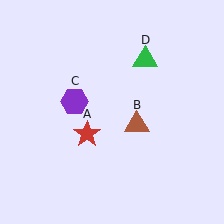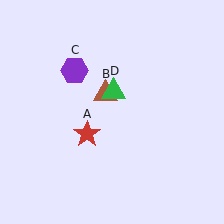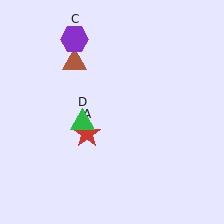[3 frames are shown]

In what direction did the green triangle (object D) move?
The green triangle (object D) moved down and to the left.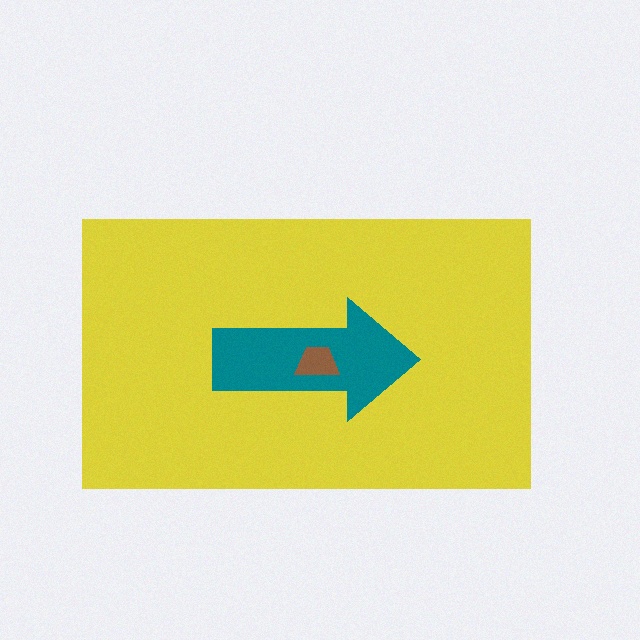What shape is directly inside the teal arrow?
The brown trapezoid.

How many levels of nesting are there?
3.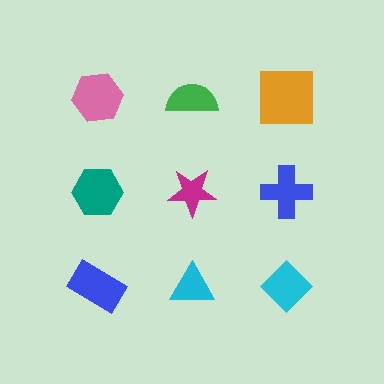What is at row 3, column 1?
A blue rectangle.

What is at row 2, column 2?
A magenta star.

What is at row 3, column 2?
A cyan triangle.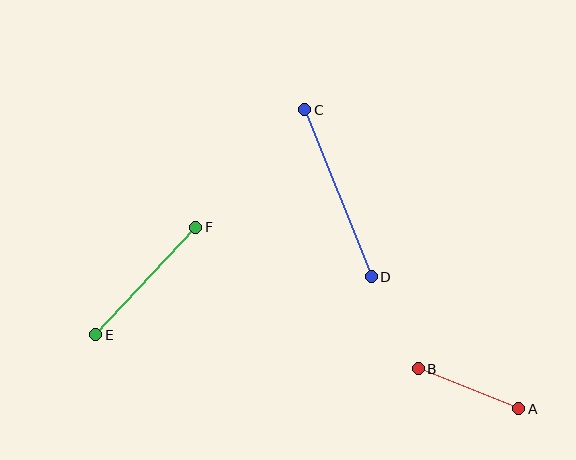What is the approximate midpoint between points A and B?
The midpoint is at approximately (468, 389) pixels.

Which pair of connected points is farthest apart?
Points C and D are farthest apart.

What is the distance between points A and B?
The distance is approximately 108 pixels.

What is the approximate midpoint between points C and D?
The midpoint is at approximately (338, 193) pixels.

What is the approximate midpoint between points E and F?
The midpoint is at approximately (146, 281) pixels.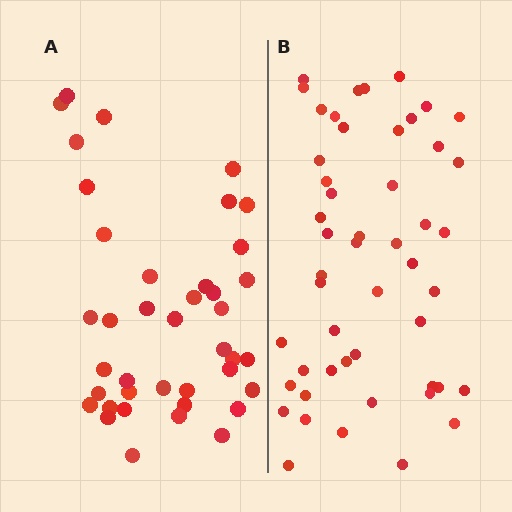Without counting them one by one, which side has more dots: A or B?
Region B (the right region) has more dots.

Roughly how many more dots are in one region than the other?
Region B has roughly 10 or so more dots than region A.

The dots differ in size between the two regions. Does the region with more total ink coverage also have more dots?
No. Region A has more total ink coverage because its dots are larger, but region B actually contains more individual dots. Total area can be misleading — the number of items is what matters here.